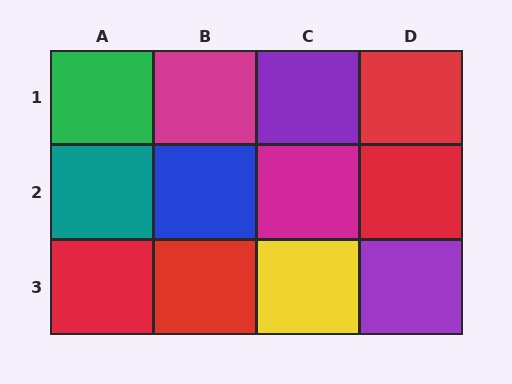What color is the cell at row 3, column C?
Yellow.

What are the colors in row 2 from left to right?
Teal, blue, magenta, red.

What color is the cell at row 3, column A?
Red.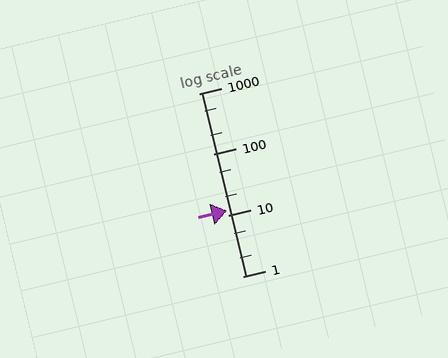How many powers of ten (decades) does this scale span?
The scale spans 3 decades, from 1 to 1000.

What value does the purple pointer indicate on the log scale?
The pointer indicates approximately 12.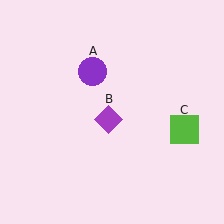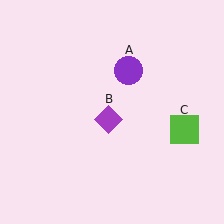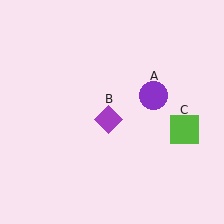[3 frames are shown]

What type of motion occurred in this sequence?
The purple circle (object A) rotated clockwise around the center of the scene.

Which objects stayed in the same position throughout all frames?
Purple diamond (object B) and lime square (object C) remained stationary.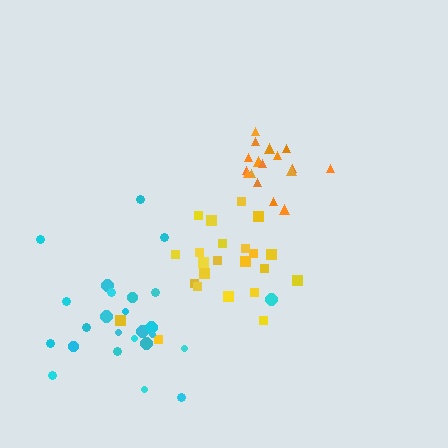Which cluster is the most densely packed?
Orange.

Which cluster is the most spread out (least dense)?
Cyan.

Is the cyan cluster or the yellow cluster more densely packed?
Yellow.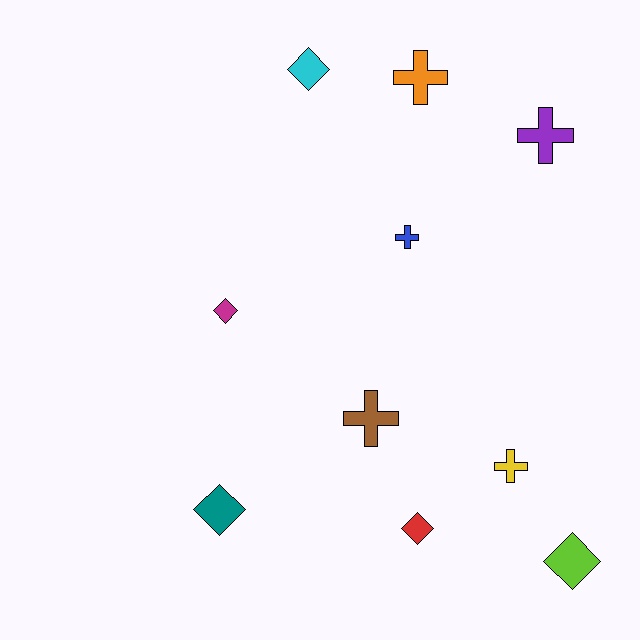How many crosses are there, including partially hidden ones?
There are 5 crosses.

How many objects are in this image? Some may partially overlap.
There are 10 objects.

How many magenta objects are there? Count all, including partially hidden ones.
There is 1 magenta object.